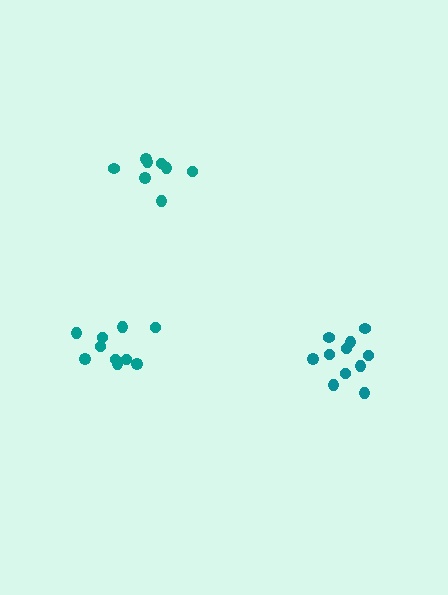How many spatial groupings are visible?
There are 3 spatial groupings.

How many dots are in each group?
Group 1: 10 dots, Group 2: 11 dots, Group 3: 8 dots (29 total).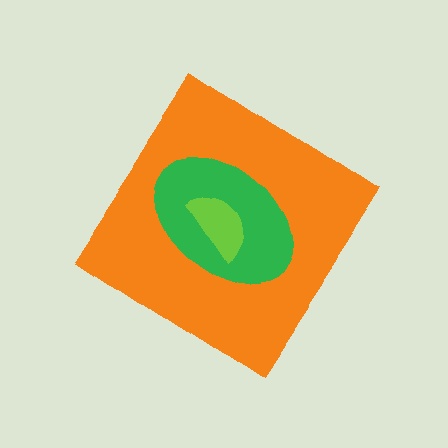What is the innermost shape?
The lime semicircle.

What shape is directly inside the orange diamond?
The green ellipse.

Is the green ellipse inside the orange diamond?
Yes.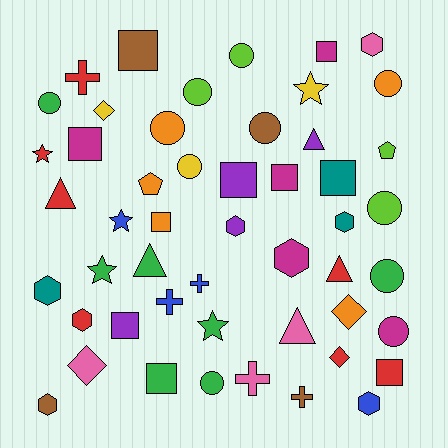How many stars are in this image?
There are 5 stars.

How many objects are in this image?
There are 50 objects.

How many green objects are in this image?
There are 7 green objects.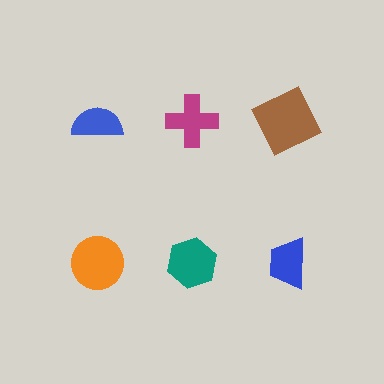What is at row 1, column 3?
A brown square.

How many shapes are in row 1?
3 shapes.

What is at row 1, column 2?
A magenta cross.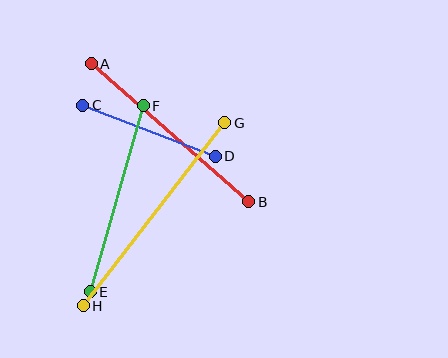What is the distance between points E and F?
The distance is approximately 194 pixels.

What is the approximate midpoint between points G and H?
The midpoint is at approximately (154, 214) pixels.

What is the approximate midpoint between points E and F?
The midpoint is at approximately (117, 199) pixels.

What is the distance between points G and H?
The distance is approximately 231 pixels.